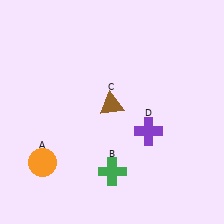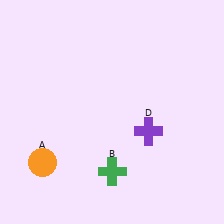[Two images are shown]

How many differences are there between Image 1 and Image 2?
There is 1 difference between the two images.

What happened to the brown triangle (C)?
The brown triangle (C) was removed in Image 2. It was in the top-left area of Image 1.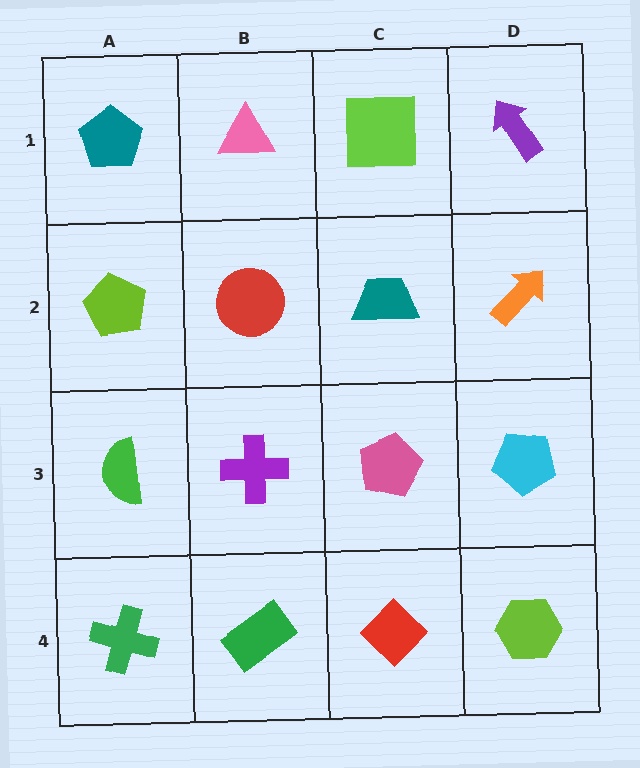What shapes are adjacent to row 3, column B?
A red circle (row 2, column B), a green rectangle (row 4, column B), a green semicircle (row 3, column A), a pink pentagon (row 3, column C).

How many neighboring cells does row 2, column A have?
3.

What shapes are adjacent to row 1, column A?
A lime pentagon (row 2, column A), a pink triangle (row 1, column B).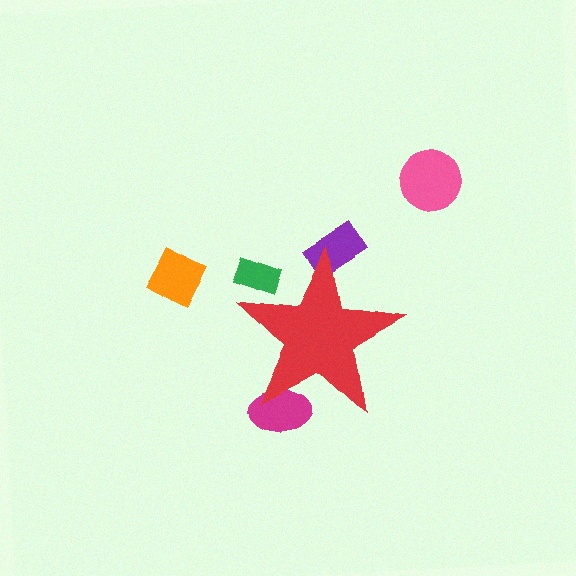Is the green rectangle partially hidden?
Yes, the green rectangle is partially hidden behind the red star.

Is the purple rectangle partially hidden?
Yes, the purple rectangle is partially hidden behind the red star.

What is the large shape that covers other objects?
A red star.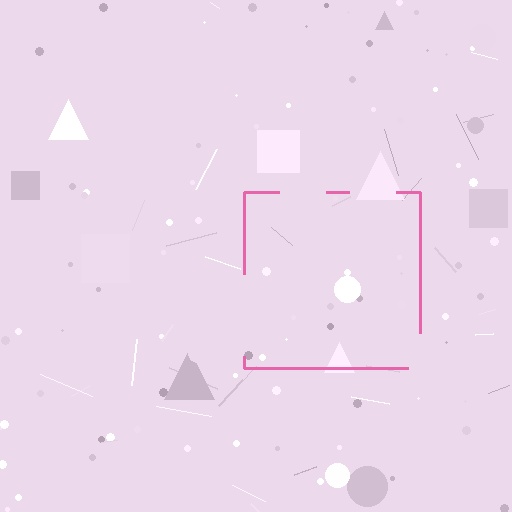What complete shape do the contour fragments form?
The contour fragments form a square.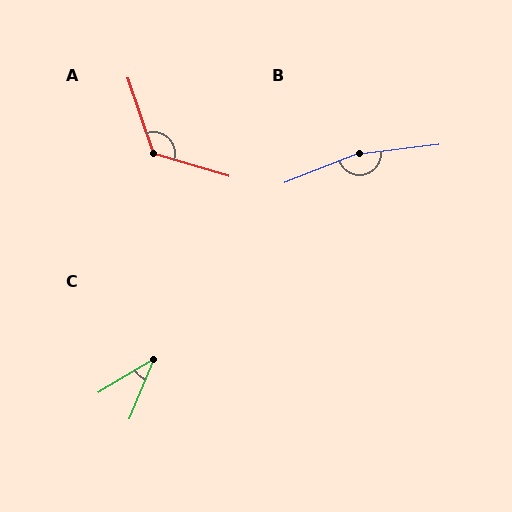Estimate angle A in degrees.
Approximately 125 degrees.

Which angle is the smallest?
C, at approximately 37 degrees.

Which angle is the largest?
B, at approximately 165 degrees.